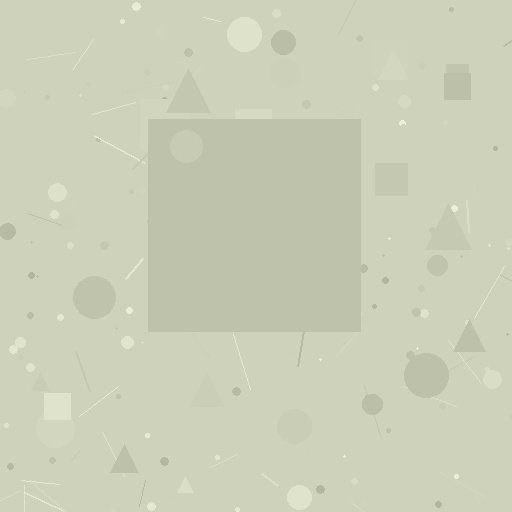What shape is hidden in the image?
A square is hidden in the image.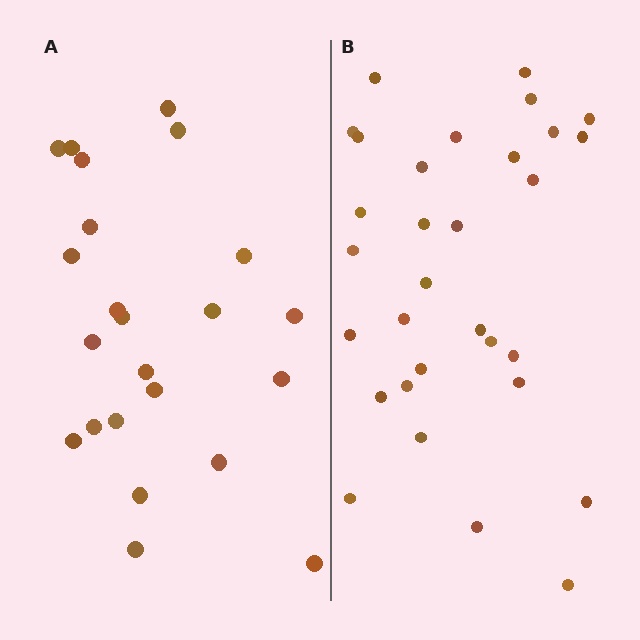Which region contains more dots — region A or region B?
Region B (the right region) has more dots.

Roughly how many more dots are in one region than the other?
Region B has roughly 8 or so more dots than region A.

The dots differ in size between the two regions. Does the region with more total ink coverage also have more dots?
No. Region A has more total ink coverage because its dots are larger, but region B actually contains more individual dots. Total area can be misleading — the number of items is what matters here.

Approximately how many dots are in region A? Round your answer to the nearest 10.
About 20 dots. (The exact count is 23, which rounds to 20.)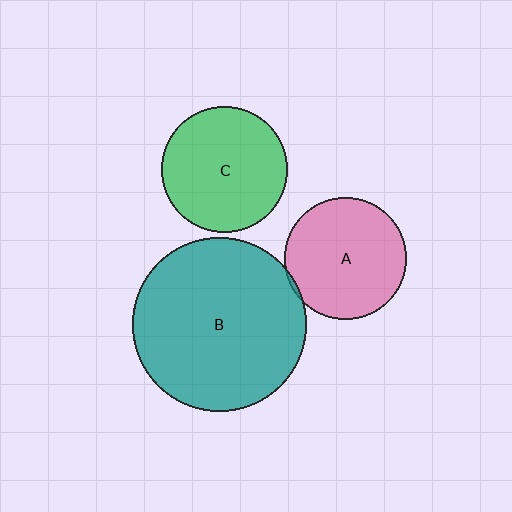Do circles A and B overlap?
Yes.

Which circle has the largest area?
Circle B (teal).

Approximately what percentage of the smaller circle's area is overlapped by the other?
Approximately 5%.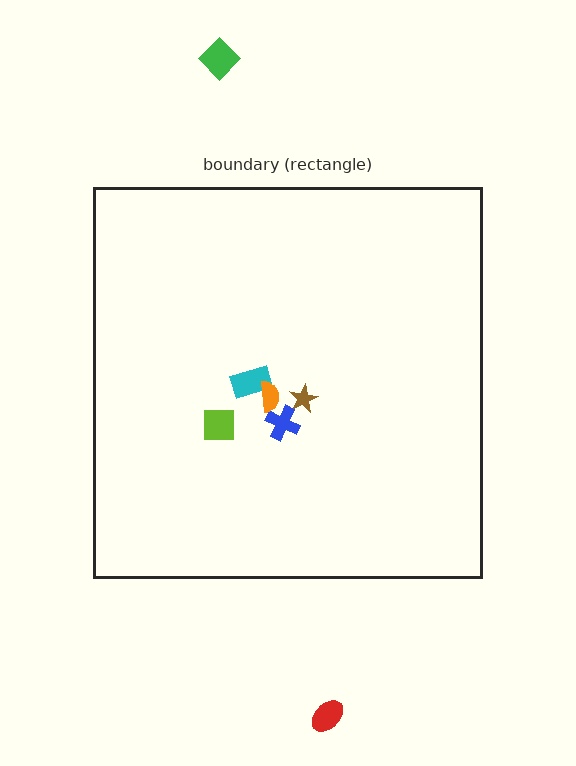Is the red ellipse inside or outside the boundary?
Outside.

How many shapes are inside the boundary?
5 inside, 2 outside.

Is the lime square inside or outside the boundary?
Inside.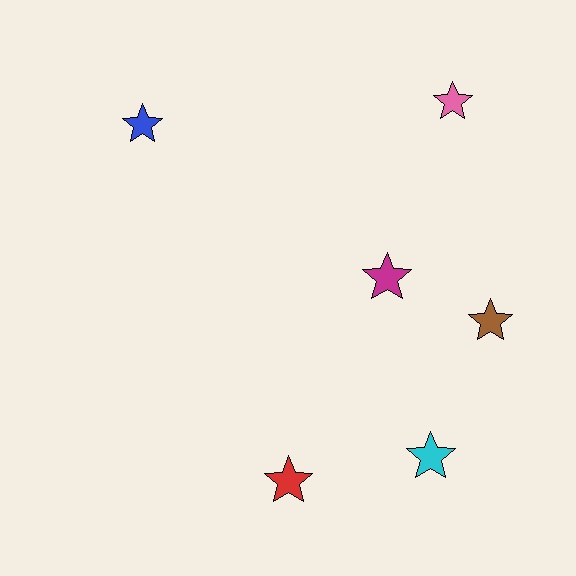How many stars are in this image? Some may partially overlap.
There are 6 stars.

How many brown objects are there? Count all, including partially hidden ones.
There is 1 brown object.